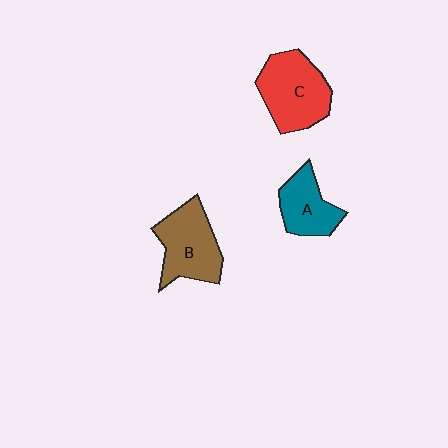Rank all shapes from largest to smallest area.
From largest to smallest: C (red), B (brown), A (teal).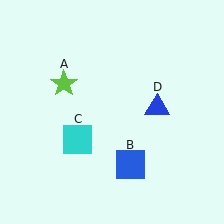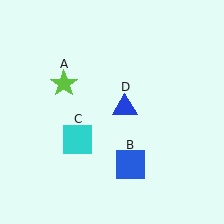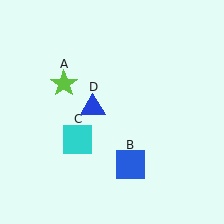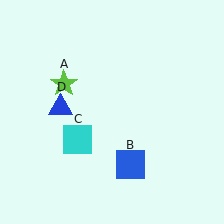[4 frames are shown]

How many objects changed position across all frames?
1 object changed position: blue triangle (object D).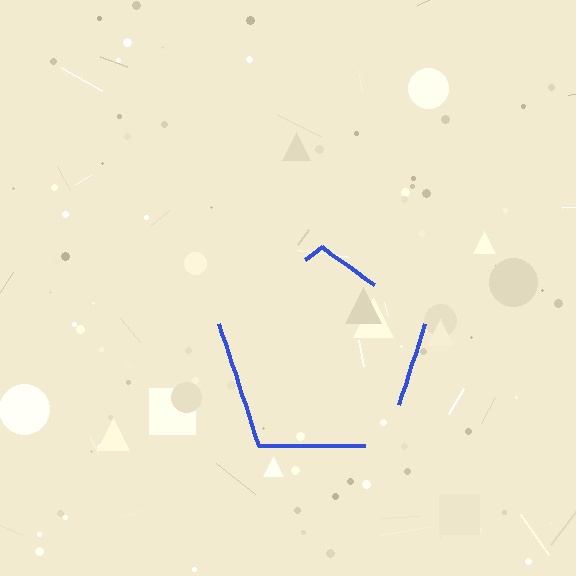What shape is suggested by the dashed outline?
The dashed outline suggests a pentagon.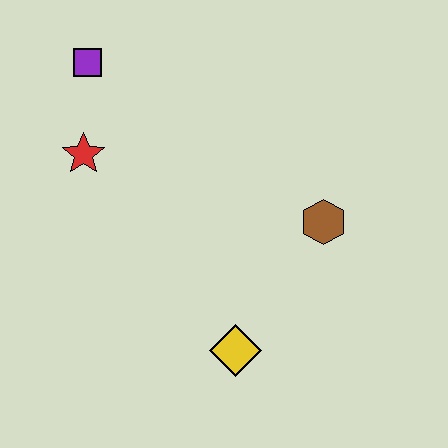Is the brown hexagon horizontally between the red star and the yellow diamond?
No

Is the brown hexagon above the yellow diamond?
Yes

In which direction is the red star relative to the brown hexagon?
The red star is to the left of the brown hexagon.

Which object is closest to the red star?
The purple square is closest to the red star.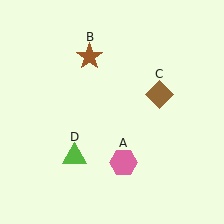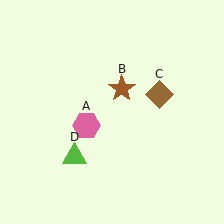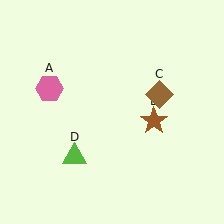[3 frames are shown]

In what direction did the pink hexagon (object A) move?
The pink hexagon (object A) moved up and to the left.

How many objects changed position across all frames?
2 objects changed position: pink hexagon (object A), brown star (object B).